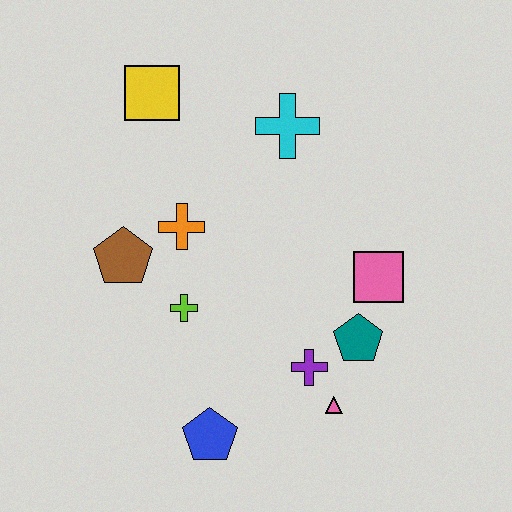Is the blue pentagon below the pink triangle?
Yes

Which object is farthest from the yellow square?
The pink triangle is farthest from the yellow square.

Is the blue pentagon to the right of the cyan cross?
No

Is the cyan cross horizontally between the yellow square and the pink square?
Yes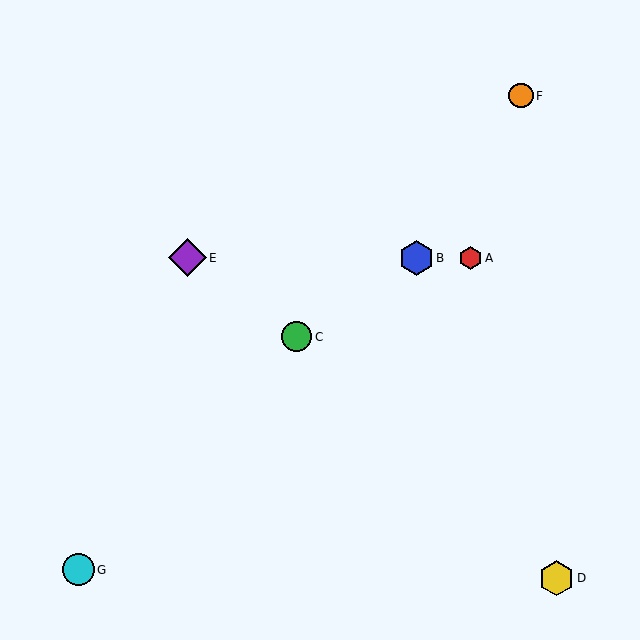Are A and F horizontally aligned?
No, A is at y≈258 and F is at y≈96.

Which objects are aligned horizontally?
Objects A, B, E are aligned horizontally.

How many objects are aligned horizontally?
3 objects (A, B, E) are aligned horizontally.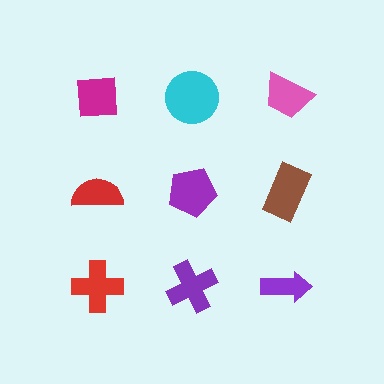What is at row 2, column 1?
A red semicircle.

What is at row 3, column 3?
A purple arrow.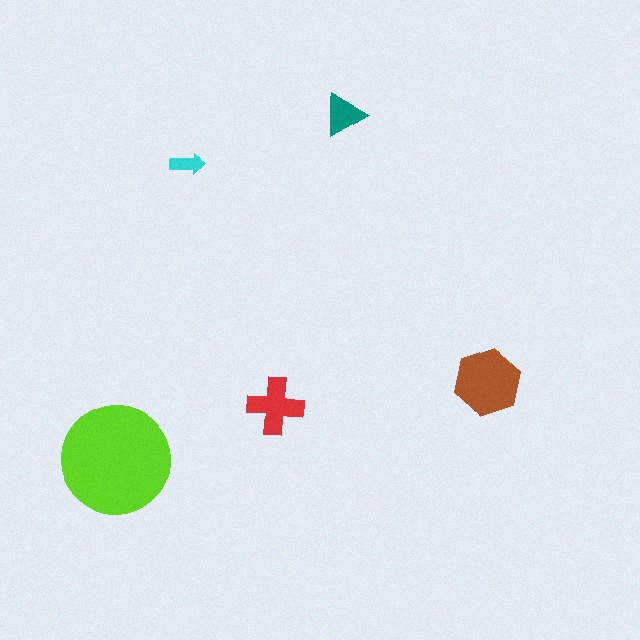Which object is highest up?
The teal triangle is topmost.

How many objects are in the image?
There are 5 objects in the image.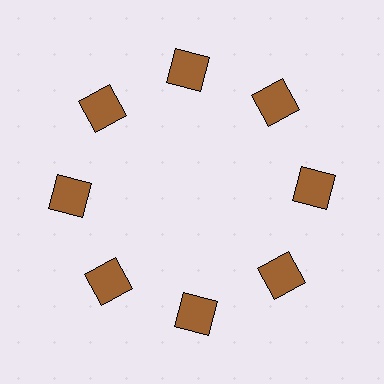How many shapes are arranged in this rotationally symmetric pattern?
There are 8 shapes, arranged in 8 groups of 1.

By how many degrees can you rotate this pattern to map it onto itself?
The pattern maps onto itself every 45 degrees of rotation.